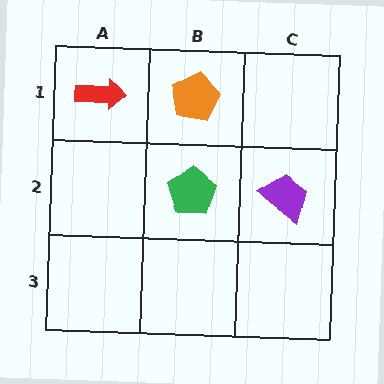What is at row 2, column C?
A purple trapezoid.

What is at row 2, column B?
A green pentagon.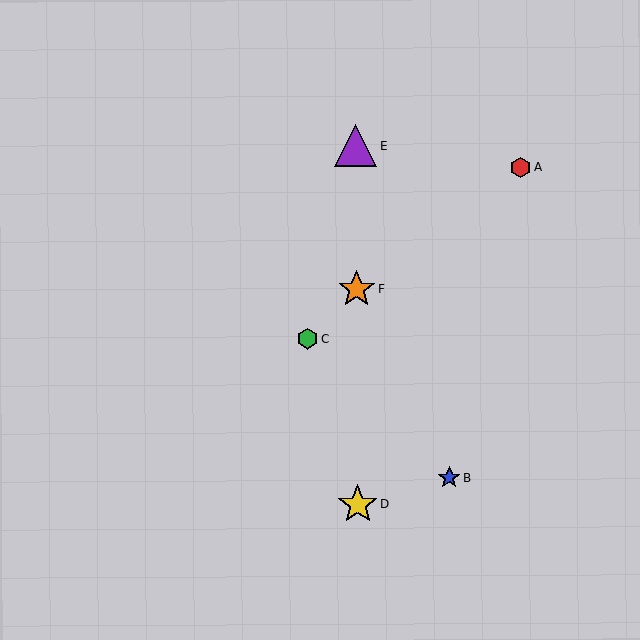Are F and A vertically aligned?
No, F is at x≈357 and A is at x≈521.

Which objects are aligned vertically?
Objects D, E, F are aligned vertically.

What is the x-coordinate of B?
Object B is at x≈449.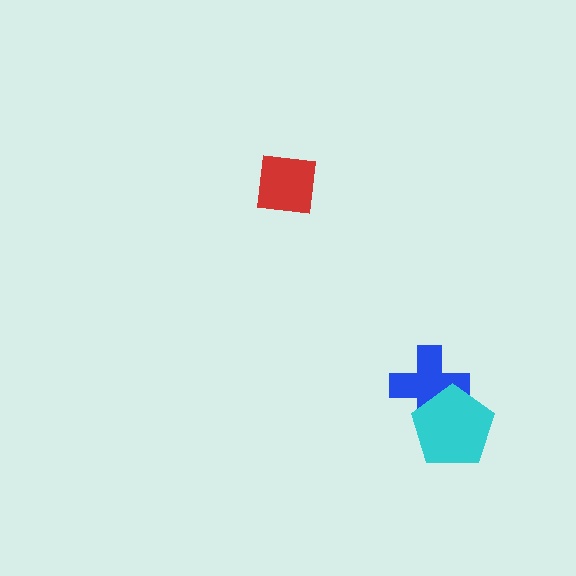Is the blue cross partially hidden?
Yes, it is partially covered by another shape.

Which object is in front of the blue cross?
The cyan pentagon is in front of the blue cross.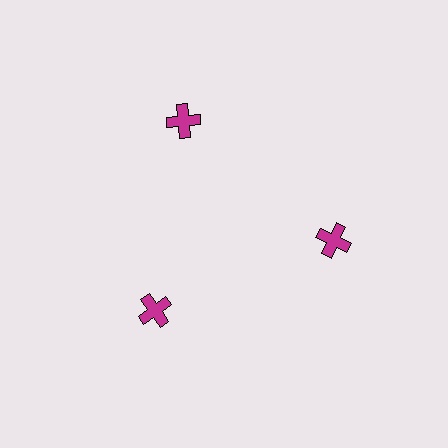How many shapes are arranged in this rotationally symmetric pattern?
There are 3 shapes, arranged in 3 groups of 1.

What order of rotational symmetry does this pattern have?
This pattern has 3-fold rotational symmetry.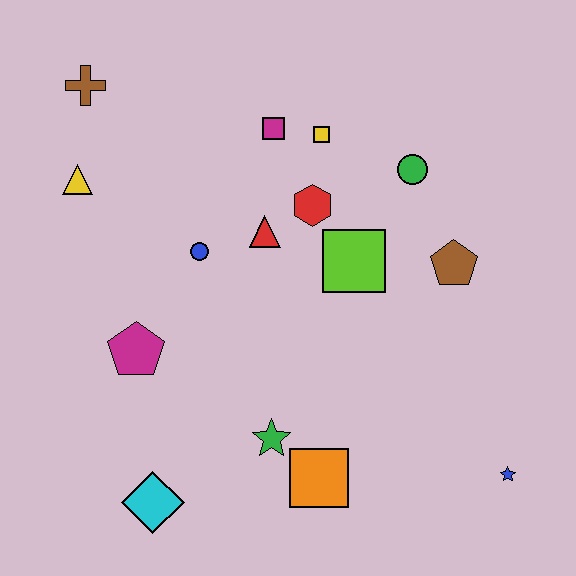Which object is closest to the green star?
The orange square is closest to the green star.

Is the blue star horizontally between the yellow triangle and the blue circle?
No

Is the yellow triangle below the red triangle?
No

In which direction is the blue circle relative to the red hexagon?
The blue circle is to the left of the red hexagon.